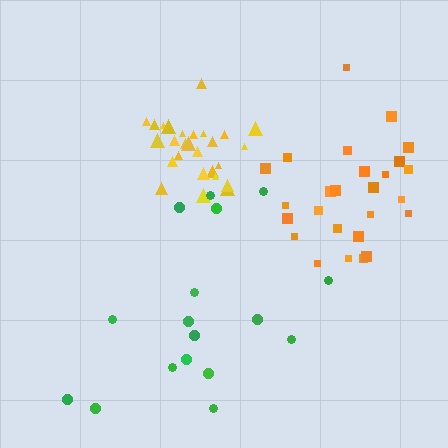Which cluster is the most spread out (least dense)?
Green.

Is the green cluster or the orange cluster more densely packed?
Orange.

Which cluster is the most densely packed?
Yellow.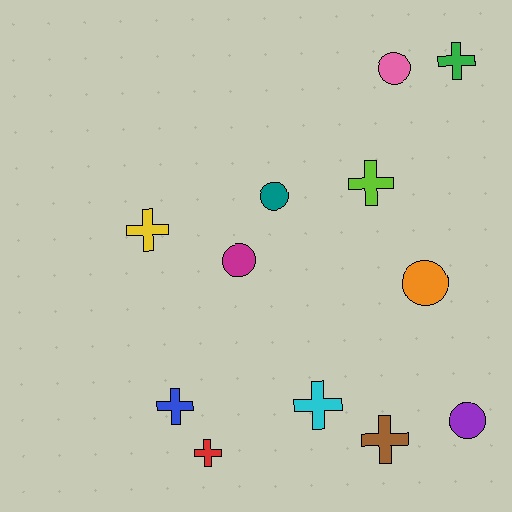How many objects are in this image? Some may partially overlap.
There are 12 objects.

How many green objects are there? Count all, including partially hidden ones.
There is 1 green object.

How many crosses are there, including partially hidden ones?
There are 7 crosses.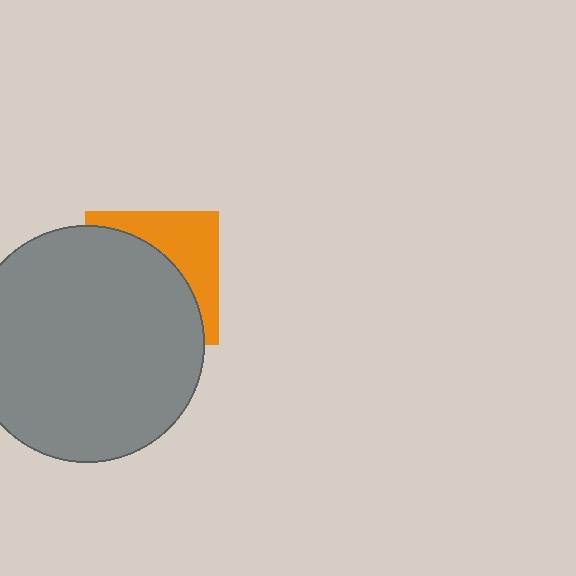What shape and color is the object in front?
The object in front is a gray circle.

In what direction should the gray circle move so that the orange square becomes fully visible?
The gray circle should move toward the lower-left. That is the shortest direction to clear the overlap and leave the orange square fully visible.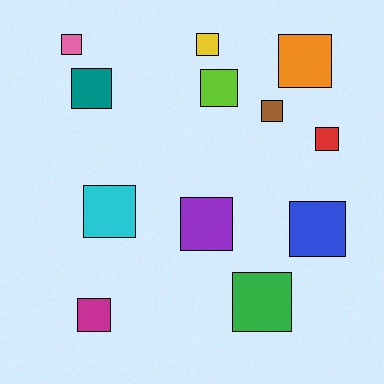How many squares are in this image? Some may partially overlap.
There are 12 squares.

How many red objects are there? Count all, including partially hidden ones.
There is 1 red object.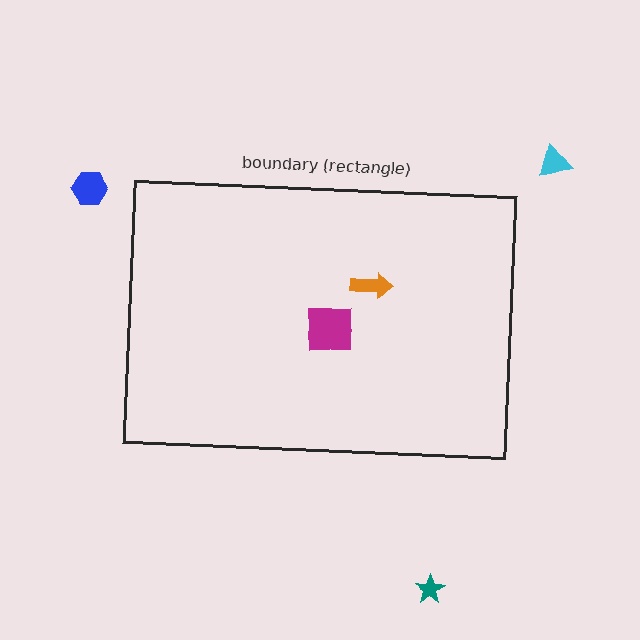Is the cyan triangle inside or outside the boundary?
Outside.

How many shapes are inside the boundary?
2 inside, 3 outside.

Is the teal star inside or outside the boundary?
Outside.